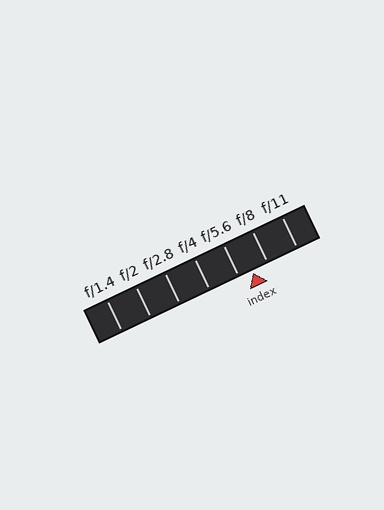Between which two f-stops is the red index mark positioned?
The index mark is between f/5.6 and f/8.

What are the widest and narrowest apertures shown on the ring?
The widest aperture shown is f/1.4 and the narrowest is f/11.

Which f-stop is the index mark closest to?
The index mark is closest to f/5.6.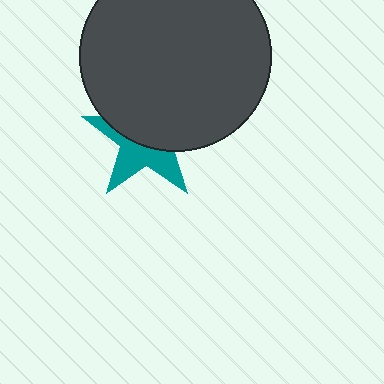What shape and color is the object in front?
The object in front is a dark gray circle.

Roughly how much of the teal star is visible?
A small part of it is visible (roughly 43%).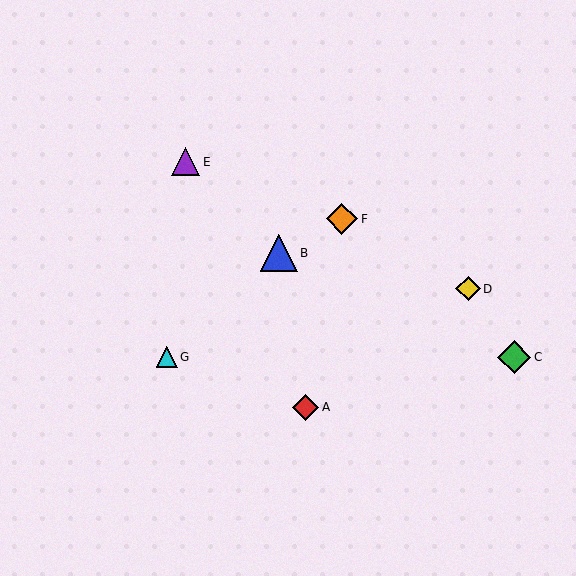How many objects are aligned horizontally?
2 objects (C, G) are aligned horizontally.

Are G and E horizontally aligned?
No, G is at y≈357 and E is at y≈162.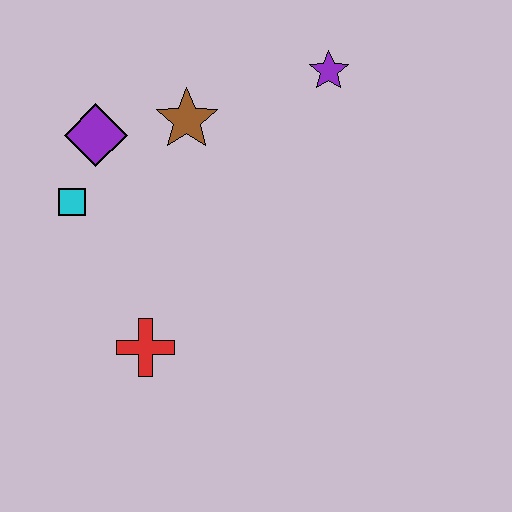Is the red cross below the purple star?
Yes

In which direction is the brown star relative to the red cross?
The brown star is above the red cross.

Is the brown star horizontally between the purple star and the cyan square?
Yes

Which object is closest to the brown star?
The purple diamond is closest to the brown star.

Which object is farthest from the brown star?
The red cross is farthest from the brown star.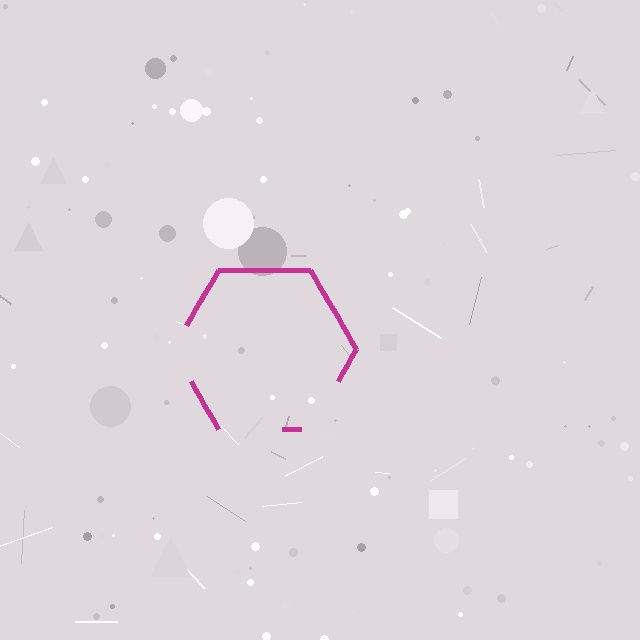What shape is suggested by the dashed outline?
The dashed outline suggests a hexagon.